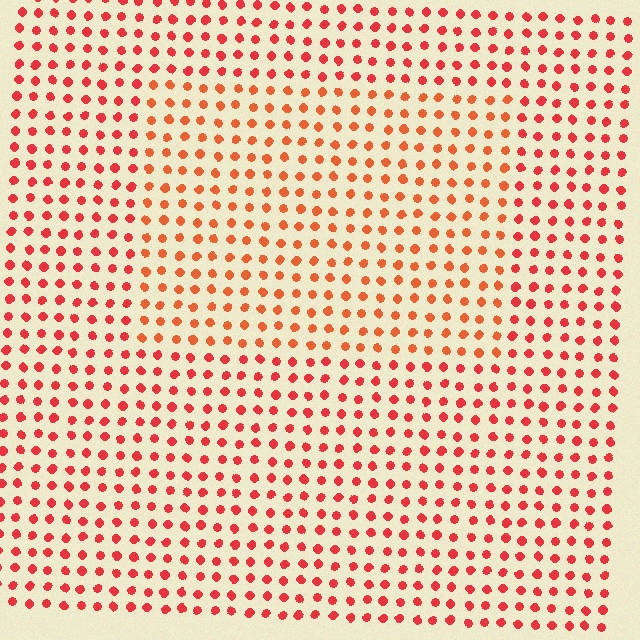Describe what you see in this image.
The image is filled with small red elements in a uniform arrangement. A rectangle-shaped region is visible where the elements are tinted to a slightly different hue, forming a subtle color boundary.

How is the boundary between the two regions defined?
The boundary is defined purely by a slight shift in hue (about 19 degrees). Spacing, size, and orientation are identical on both sides.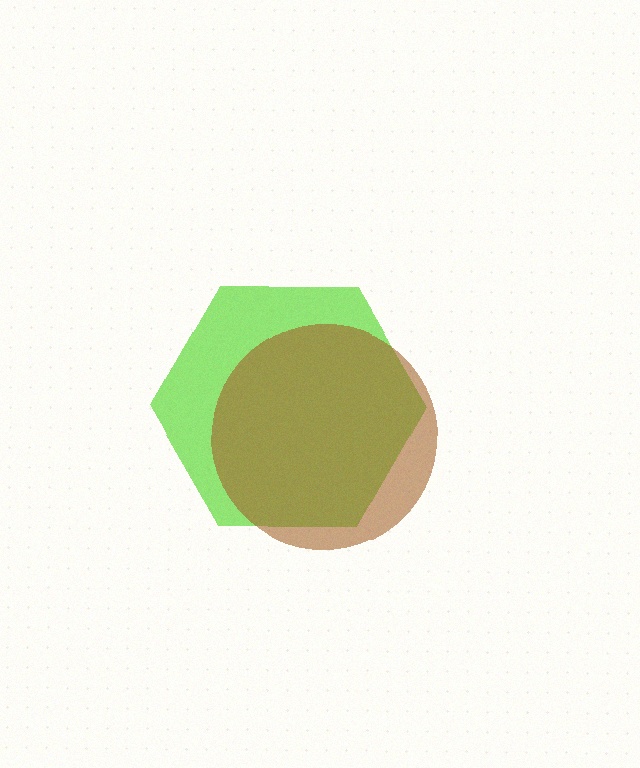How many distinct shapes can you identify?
There are 2 distinct shapes: a lime hexagon, a brown circle.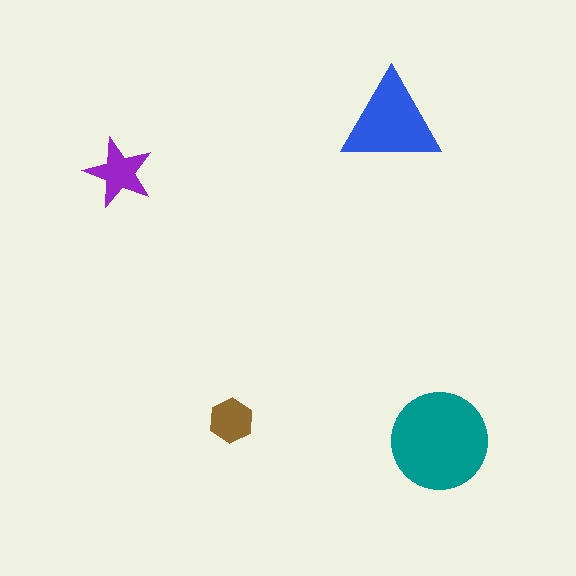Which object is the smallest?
The brown hexagon.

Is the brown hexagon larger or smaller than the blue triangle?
Smaller.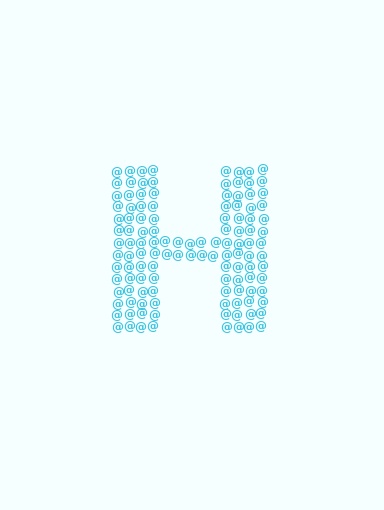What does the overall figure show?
The overall figure shows the letter H.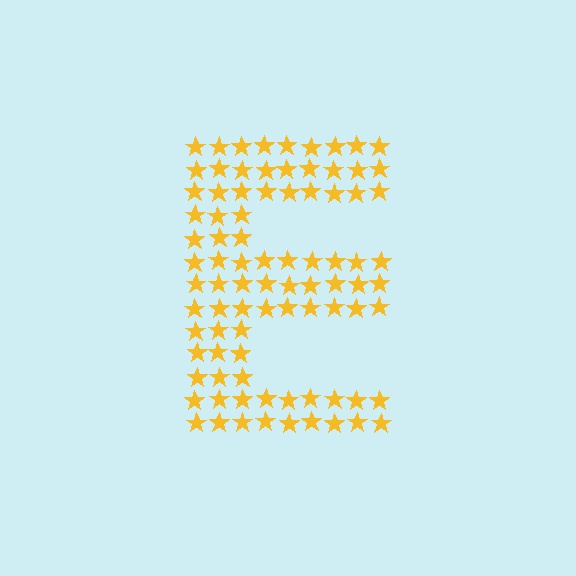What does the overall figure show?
The overall figure shows the letter E.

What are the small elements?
The small elements are stars.